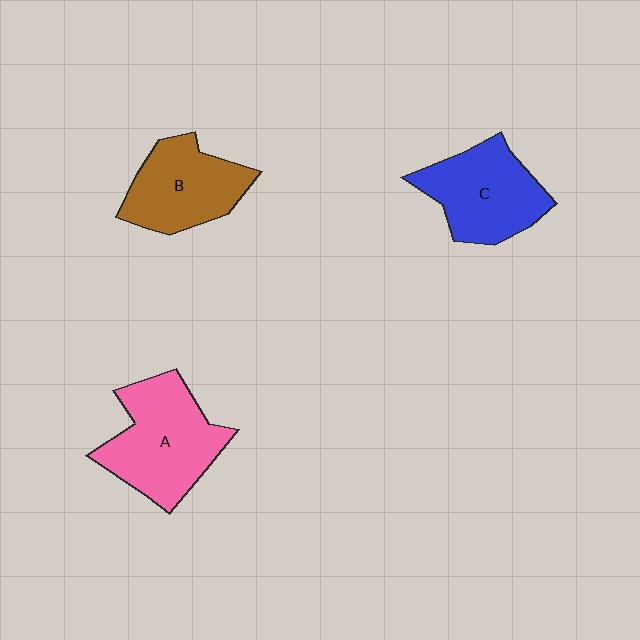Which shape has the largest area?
Shape A (pink).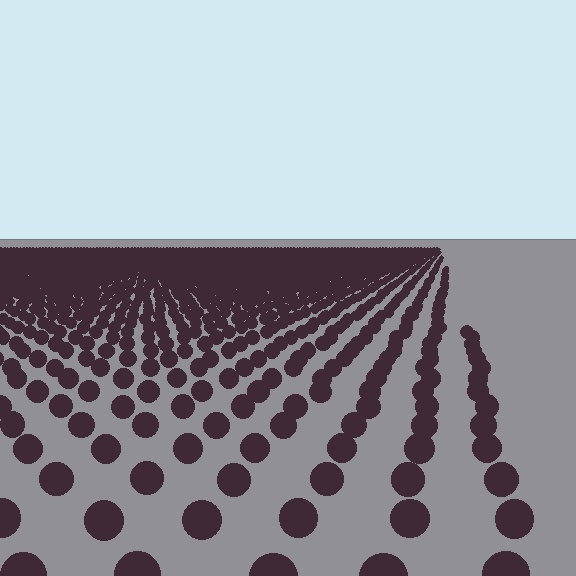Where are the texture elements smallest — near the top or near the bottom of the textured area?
Near the top.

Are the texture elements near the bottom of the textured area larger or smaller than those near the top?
Larger. Near the bottom, elements are closer to the viewer and appear at a bigger on-screen size.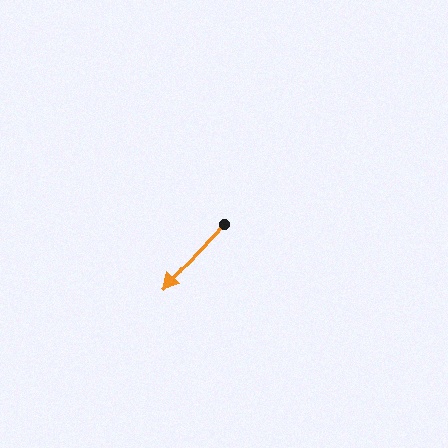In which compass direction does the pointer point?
Southwest.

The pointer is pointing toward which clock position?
Roughly 7 o'clock.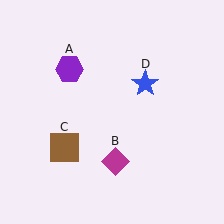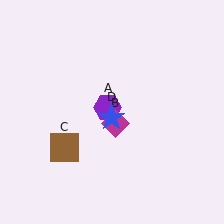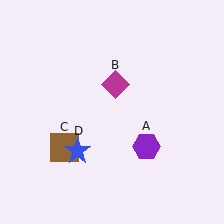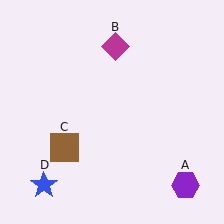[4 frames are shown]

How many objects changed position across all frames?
3 objects changed position: purple hexagon (object A), magenta diamond (object B), blue star (object D).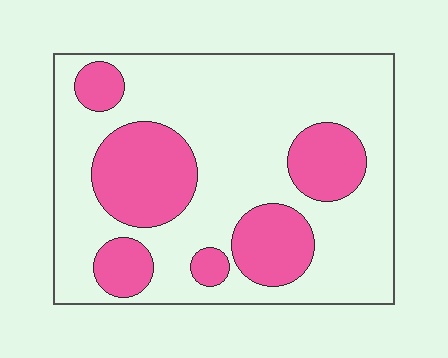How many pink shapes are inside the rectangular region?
6.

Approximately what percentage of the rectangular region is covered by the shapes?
Approximately 30%.